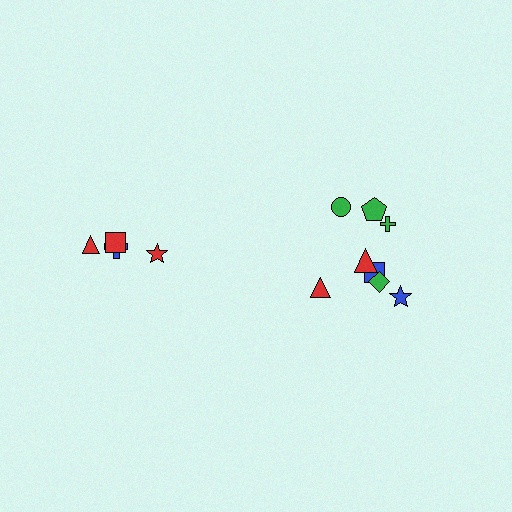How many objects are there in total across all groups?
There are 12 objects.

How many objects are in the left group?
There are 4 objects.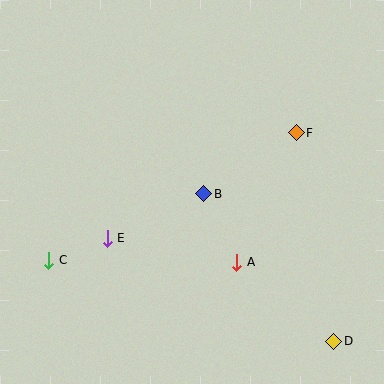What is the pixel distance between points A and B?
The distance between A and B is 76 pixels.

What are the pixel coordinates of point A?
Point A is at (237, 262).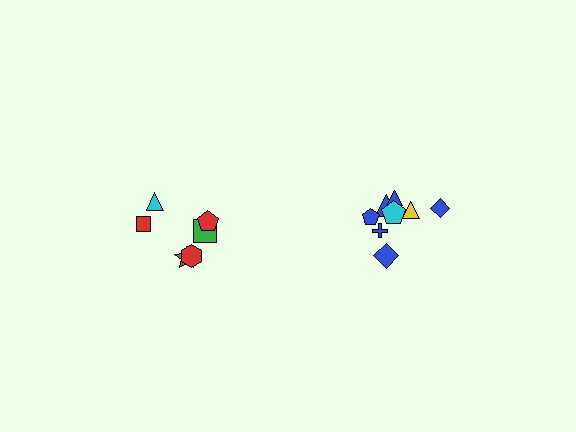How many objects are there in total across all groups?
There are 14 objects.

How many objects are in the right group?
There are 8 objects.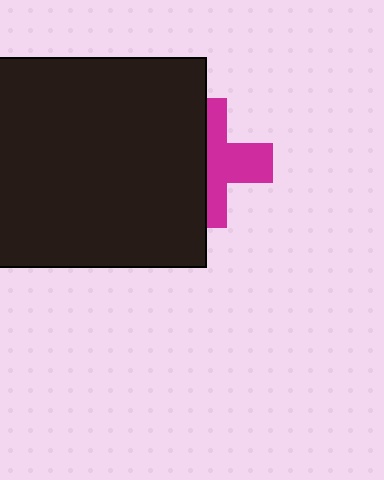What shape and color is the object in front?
The object in front is a black square.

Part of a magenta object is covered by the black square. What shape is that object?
It is a cross.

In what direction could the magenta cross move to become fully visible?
The magenta cross could move right. That would shift it out from behind the black square entirely.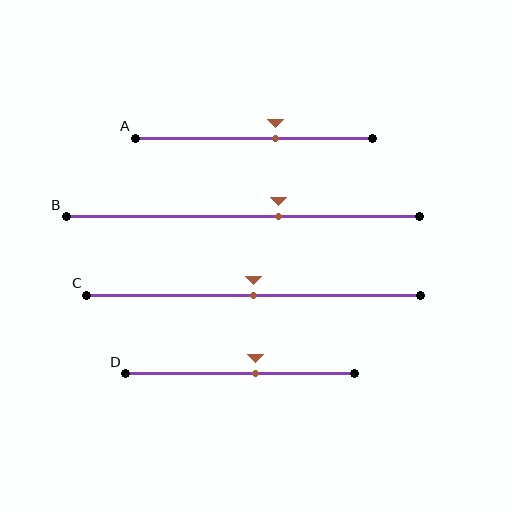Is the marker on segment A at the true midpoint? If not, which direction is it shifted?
No, the marker on segment A is shifted to the right by about 9% of the segment length.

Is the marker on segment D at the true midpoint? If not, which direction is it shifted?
No, the marker on segment D is shifted to the right by about 7% of the segment length.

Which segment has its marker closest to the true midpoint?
Segment C has its marker closest to the true midpoint.